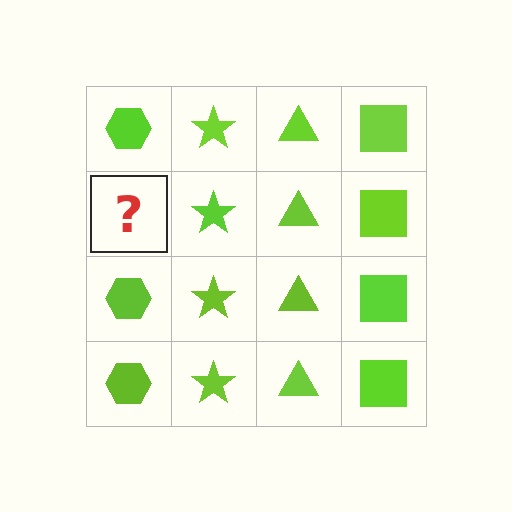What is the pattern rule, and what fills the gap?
The rule is that each column has a consistent shape. The gap should be filled with a lime hexagon.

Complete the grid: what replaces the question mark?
The question mark should be replaced with a lime hexagon.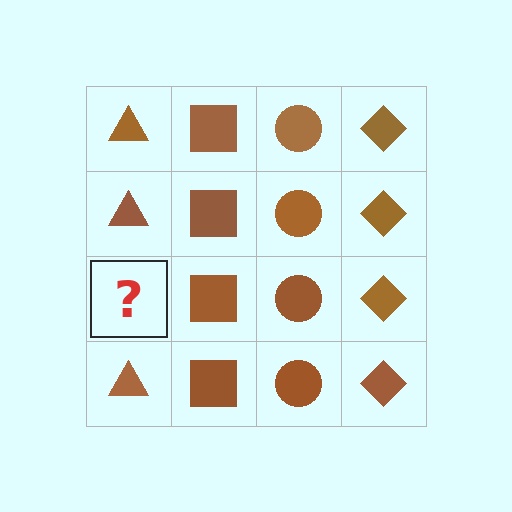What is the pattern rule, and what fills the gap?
The rule is that each column has a consistent shape. The gap should be filled with a brown triangle.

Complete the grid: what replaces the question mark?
The question mark should be replaced with a brown triangle.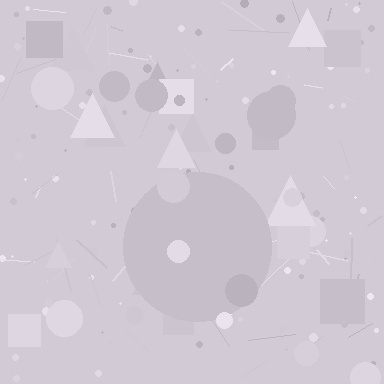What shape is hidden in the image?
A circle is hidden in the image.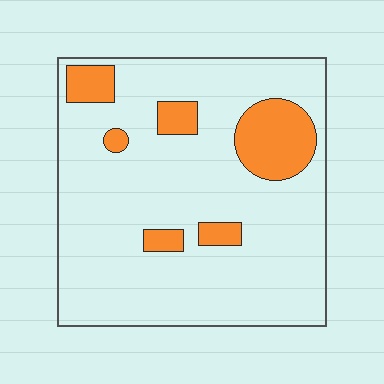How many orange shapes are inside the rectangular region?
6.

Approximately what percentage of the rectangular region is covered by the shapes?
Approximately 15%.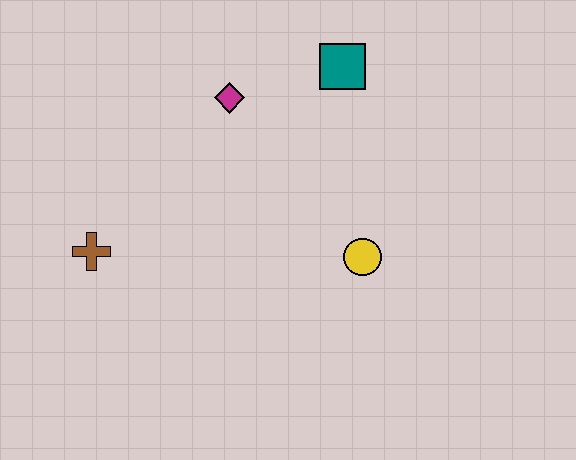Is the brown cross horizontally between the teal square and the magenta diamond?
No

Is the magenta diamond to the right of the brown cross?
Yes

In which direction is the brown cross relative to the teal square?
The brown cross is to the left of the teal square.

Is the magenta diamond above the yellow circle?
Yes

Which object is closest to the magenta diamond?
The teal square is closest to the magenta diamond.